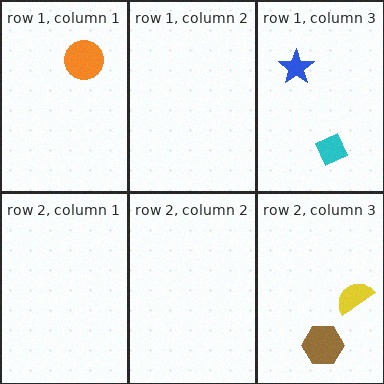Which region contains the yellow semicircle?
The row 2, column 3 region.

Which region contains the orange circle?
The row 1, column 1 region.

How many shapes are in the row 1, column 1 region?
1.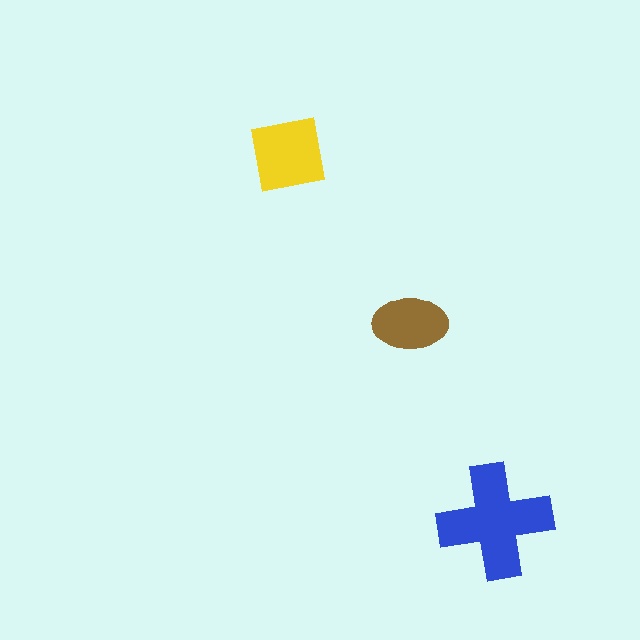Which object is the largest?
The blue cross.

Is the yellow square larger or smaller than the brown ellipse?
Larger.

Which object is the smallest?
The brown ellipse.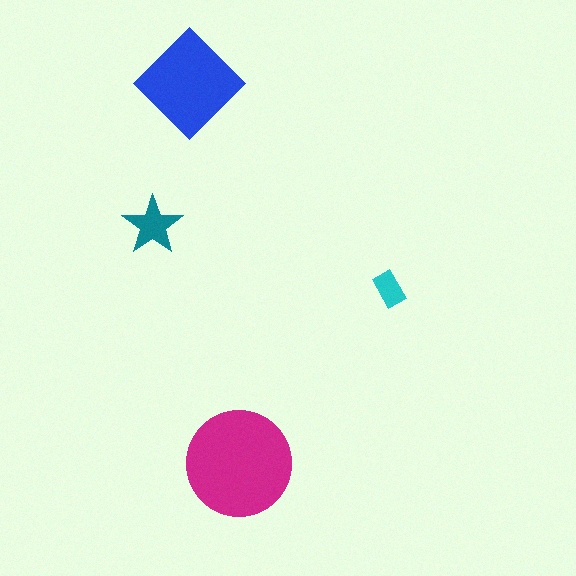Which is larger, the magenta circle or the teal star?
The magenta circle.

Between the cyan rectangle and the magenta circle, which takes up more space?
The magenta circle.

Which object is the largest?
The magenta circle.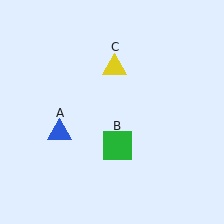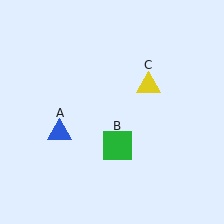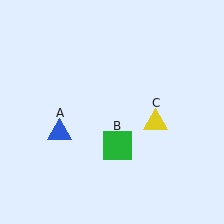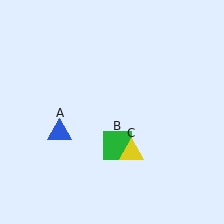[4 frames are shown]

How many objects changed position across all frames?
1 object changed position: yellow triangle (object C).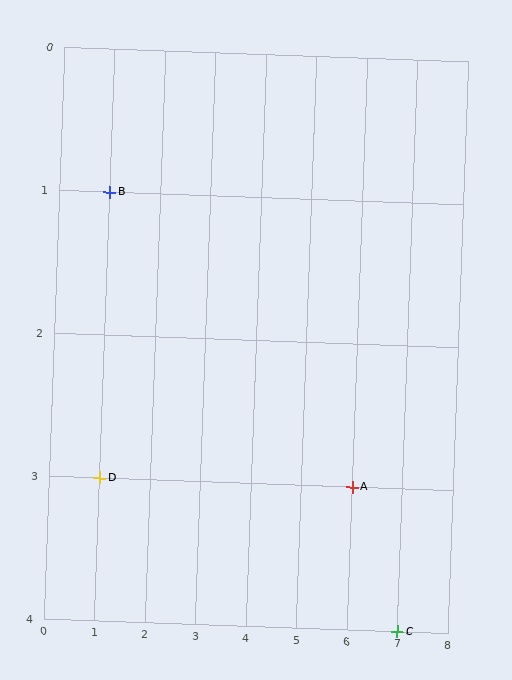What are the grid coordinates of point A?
Point A is at grid coordinates (6, 3).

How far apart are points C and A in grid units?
Points C and A are 1 column and 1 row apart (about 1.4 grid units diagonally).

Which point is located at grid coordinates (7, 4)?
Point C is at (7, 4).